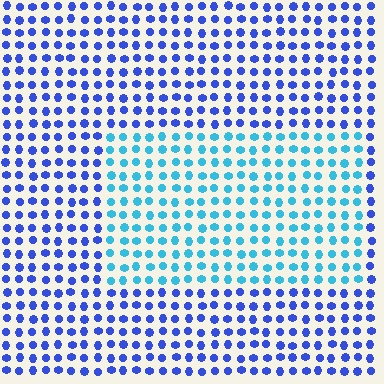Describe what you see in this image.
The image is filled with small blue elements in a uniform arrangement. A rectangle-shaped region is visible where the elements are tinted to a slightly different hue, forming a subtle color boundary.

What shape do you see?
I see a rectangle.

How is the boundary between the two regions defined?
The boundary is defined purely by a slight shift in hue (about 40 degrees). Spacing, size, and orientation are identical on both sides.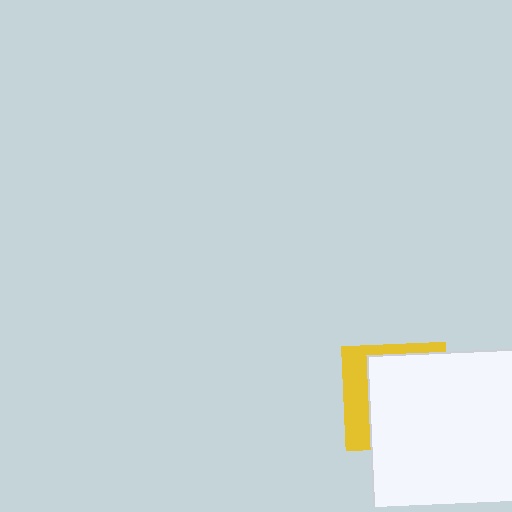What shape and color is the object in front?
The object in front is a white square.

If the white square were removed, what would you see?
You would see the complete yellow square.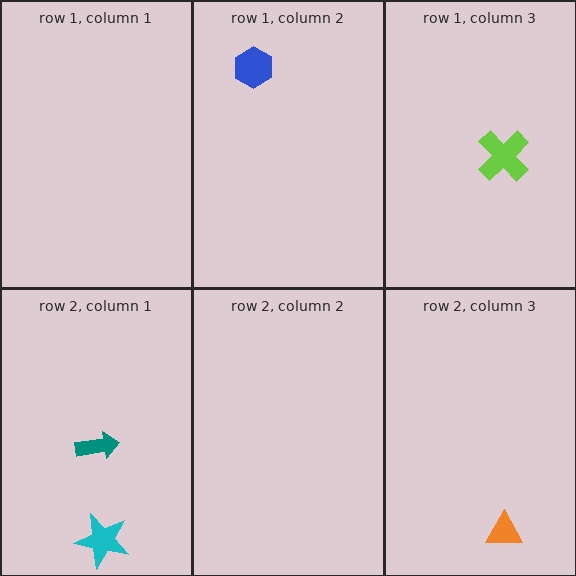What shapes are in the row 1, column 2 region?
The blue hexagon.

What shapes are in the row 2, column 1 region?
The cyan star, the teal arrow.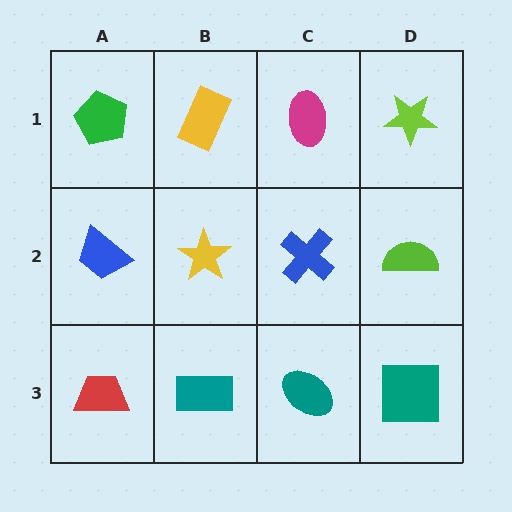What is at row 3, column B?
A teal rectangle.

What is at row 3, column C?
A teal ellipse.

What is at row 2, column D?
A lime semicircle.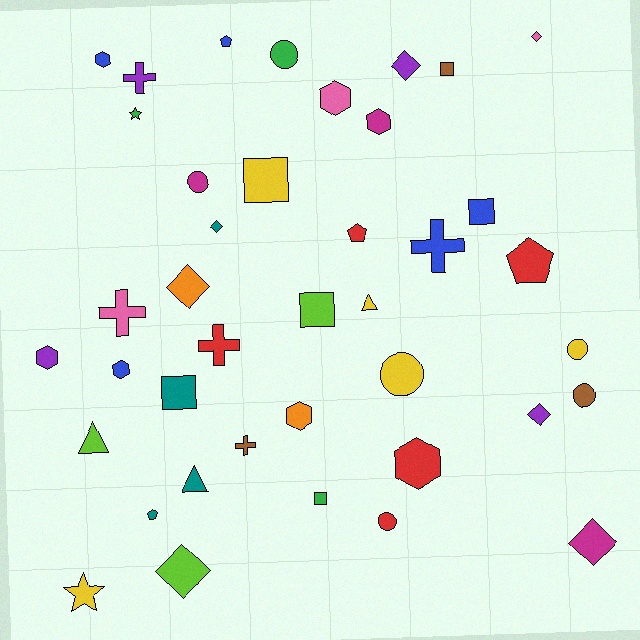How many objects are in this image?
There are 40 objects.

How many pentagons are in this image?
There are 4 pentagons.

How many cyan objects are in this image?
There are no cyan objects.